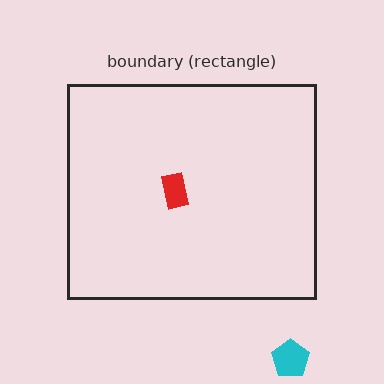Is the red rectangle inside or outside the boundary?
Inside.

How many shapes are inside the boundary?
1 inside, 1 outside.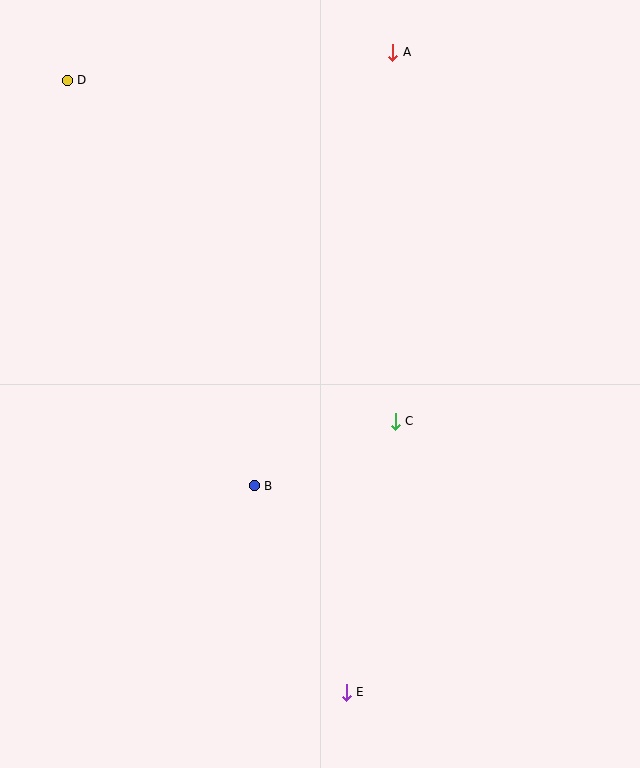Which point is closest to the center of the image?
Point C at (395, 421) is closest to the center.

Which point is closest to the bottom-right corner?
Point E is closest to the bottom-right corner.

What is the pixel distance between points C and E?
The distance between C and E is 275 pixels.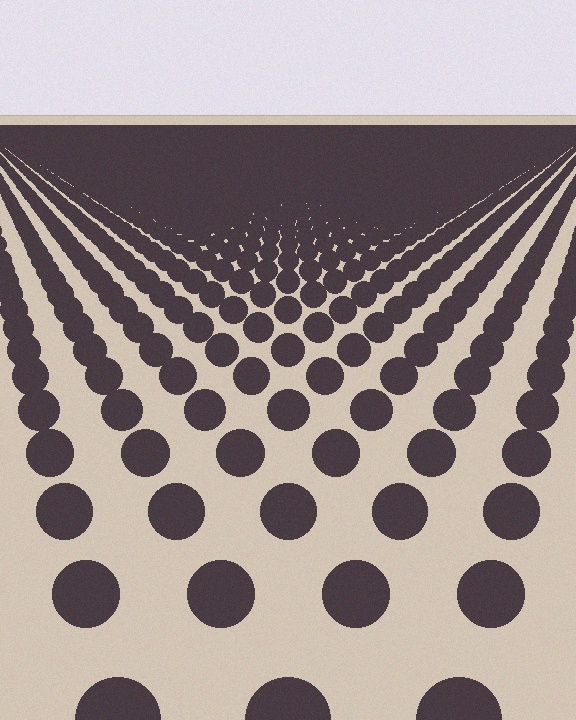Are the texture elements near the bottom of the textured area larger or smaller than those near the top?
Larger. Near the bottom, elements are closer to the viewer and appear at a bigger on-screen size.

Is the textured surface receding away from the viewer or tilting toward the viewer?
The surface is receding away from the viewer. Texture elements get smaller and denser toward the top.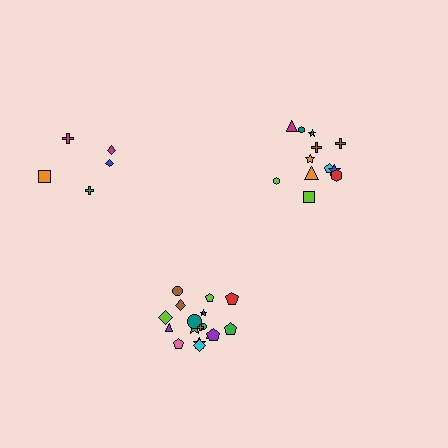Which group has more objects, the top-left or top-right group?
The top-right group.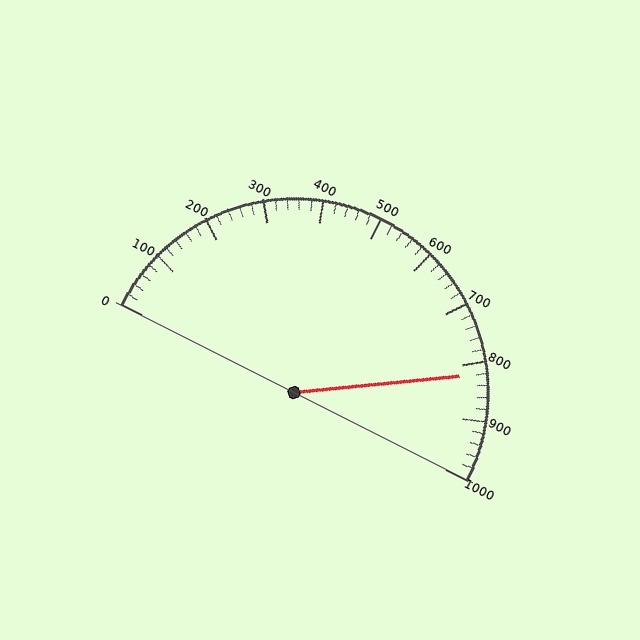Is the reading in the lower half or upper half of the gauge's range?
The reading is in the upper half of the range (0 to 1000).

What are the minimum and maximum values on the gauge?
The gauge ranges from 0 to 1000.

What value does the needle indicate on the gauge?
The needle indicates approximately 820.